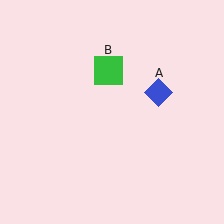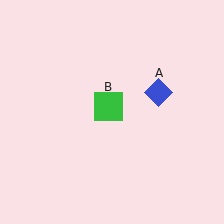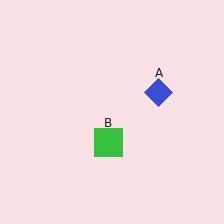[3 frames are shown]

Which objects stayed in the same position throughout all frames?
Blue diamond (object A) remained stationary.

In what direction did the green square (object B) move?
The green square (object B) moved down.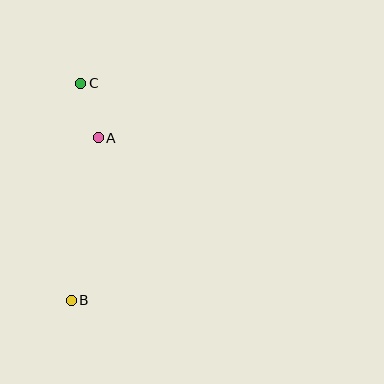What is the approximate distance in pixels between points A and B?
The distance between A and B is approximately 165 pixels.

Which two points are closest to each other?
Points A and C are closest to each other.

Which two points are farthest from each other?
Points B and C are farthest from each other.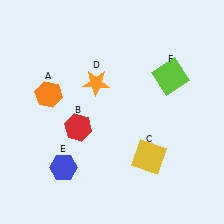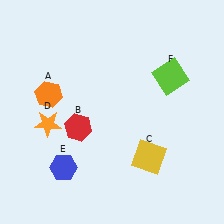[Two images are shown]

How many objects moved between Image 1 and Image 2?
1 object moved between the two images.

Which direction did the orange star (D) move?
The orange star (D) moved left.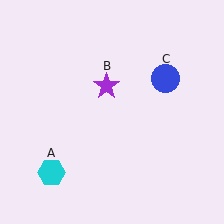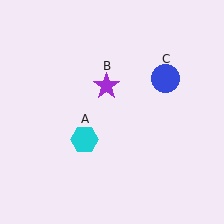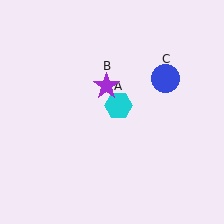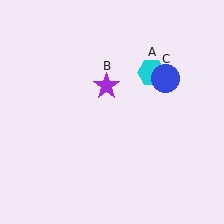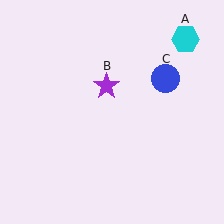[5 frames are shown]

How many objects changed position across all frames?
1 object changed position: cyan hexagon (object A).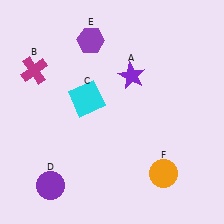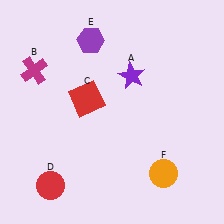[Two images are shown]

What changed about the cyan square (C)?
In Image 1, C is cyan. In Image 2, it changed to red.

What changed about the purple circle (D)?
In Image 1, D is purple. In Image 2, it changed to red.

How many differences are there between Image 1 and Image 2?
There are 2 differences between the two images.